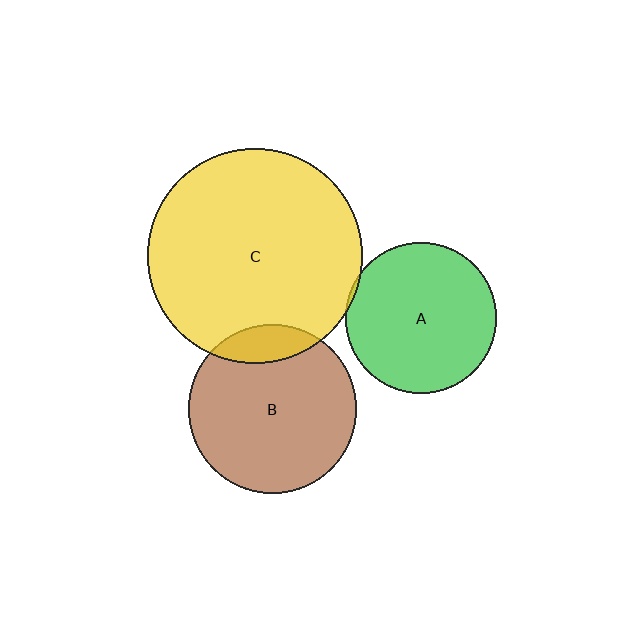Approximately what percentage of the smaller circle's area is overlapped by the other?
Approximately 15%.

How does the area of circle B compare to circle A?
Approximately 1.3 times.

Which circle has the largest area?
Circle C (yellow).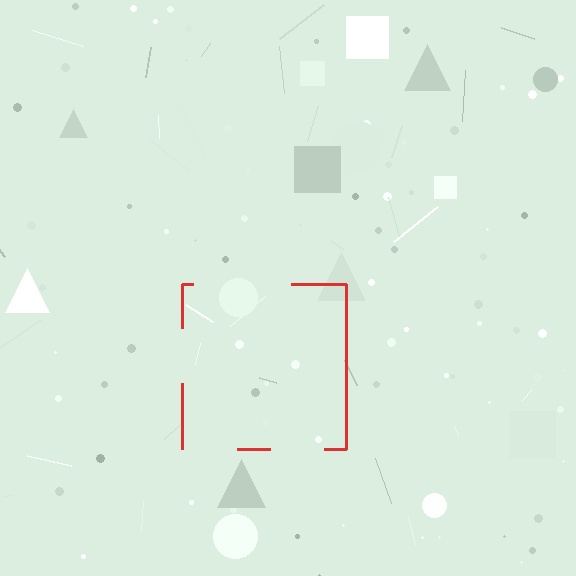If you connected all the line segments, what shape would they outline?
They would outline a square.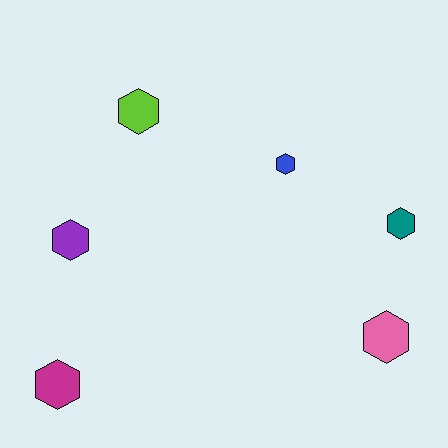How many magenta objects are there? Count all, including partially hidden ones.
There is 1 magenta object.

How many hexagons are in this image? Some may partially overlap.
There are 6 hexagons.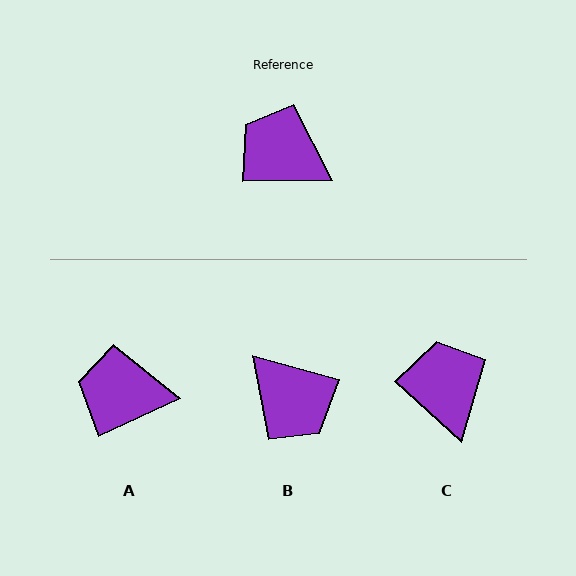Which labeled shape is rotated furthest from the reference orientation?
B, about 164 degrees away.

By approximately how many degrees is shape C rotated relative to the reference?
Approximately 43 degrees clockwise.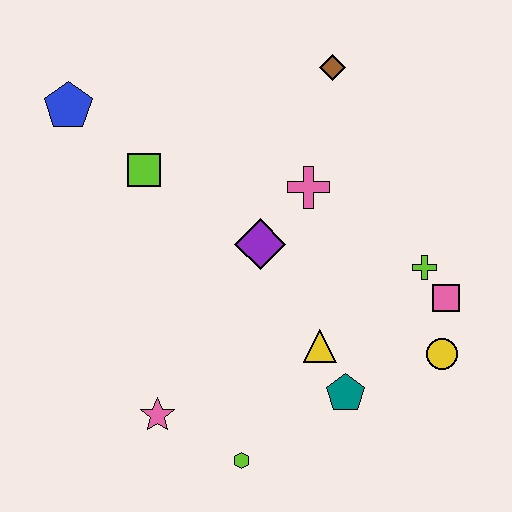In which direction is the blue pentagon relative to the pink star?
The blue pentagon is above the pink star.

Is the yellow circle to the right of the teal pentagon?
Yes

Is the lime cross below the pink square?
No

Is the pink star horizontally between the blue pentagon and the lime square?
No